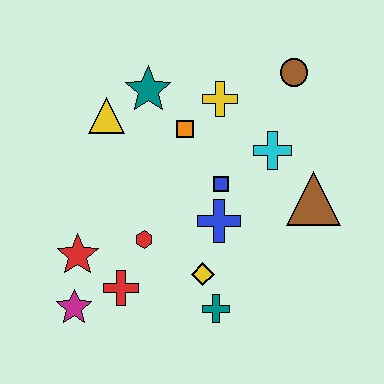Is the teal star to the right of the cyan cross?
No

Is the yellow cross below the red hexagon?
No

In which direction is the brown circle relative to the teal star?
The brown circle is to the right of the teal star.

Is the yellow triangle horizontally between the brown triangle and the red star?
Yes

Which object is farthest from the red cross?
The brown circle is farthest from the red cross.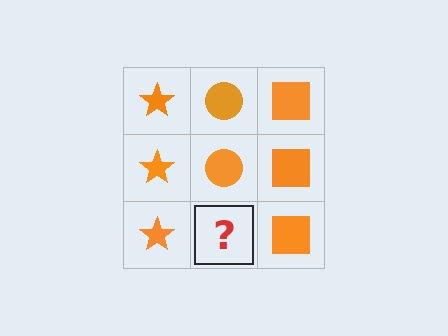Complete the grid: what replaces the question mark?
The question mark should be replaced with an orange circle.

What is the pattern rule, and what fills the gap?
The rule is that each column has a consistent shape. The gap should be filled with an orange circle.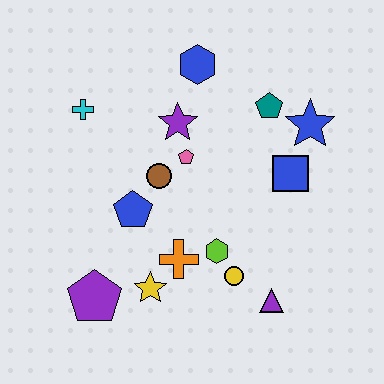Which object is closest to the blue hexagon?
The purple star is closest to the blue hexagon.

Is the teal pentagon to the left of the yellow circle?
No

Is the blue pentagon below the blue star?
Yes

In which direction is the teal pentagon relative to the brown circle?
The teal pentagon is to the right of the brown circle.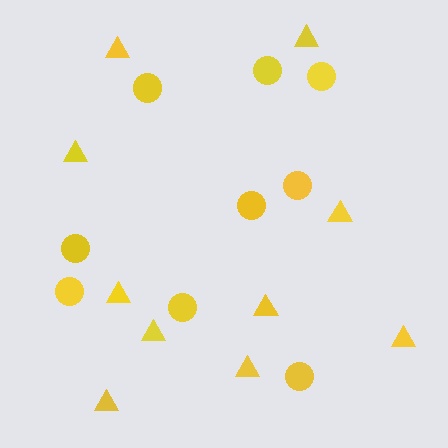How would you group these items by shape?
There are 2 groups: one group of circles (9) and one group of triangles (10).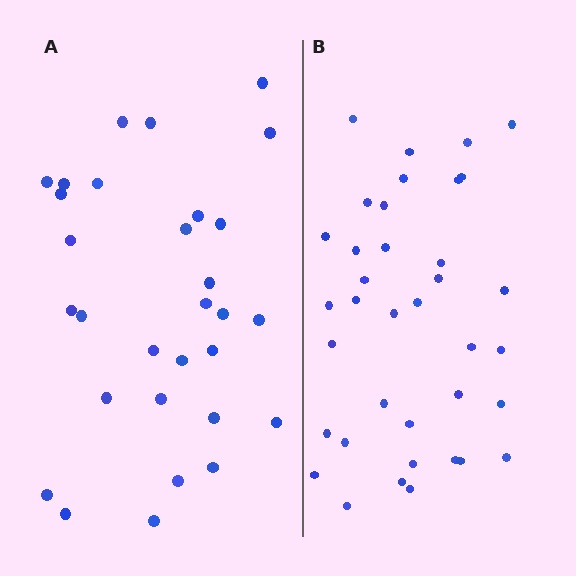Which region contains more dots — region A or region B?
Region B (the right region) has more dots.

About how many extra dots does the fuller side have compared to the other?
Region B has roughly 8 or so more dots than region A.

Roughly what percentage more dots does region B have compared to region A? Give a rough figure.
About 25% more.